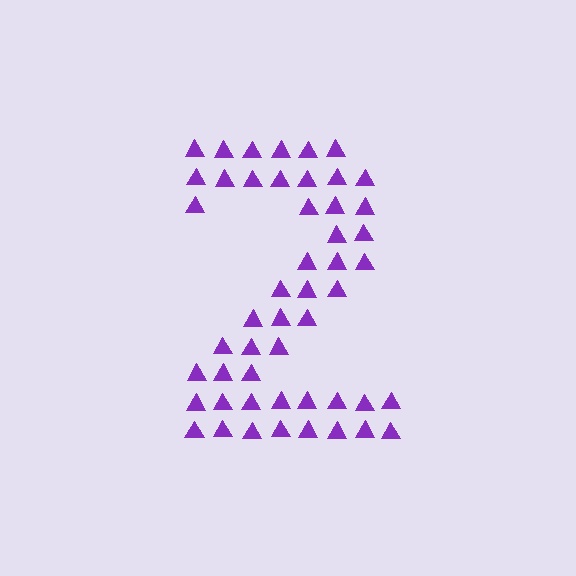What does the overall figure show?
The overall figure shows the digit 2.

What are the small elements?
The small elements are triangles.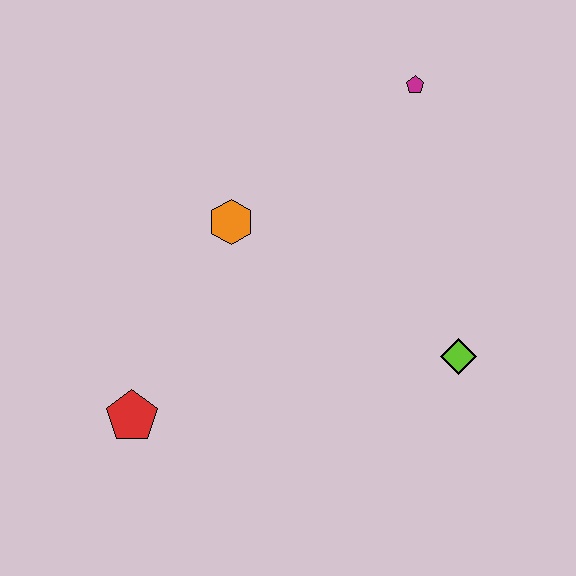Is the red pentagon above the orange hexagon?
No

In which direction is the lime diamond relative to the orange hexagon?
The lime diamond is to the right of the orange hexagon.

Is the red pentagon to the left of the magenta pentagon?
Yes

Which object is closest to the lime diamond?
The orange hexagon is closest to the lime diamond.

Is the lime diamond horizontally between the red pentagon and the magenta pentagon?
No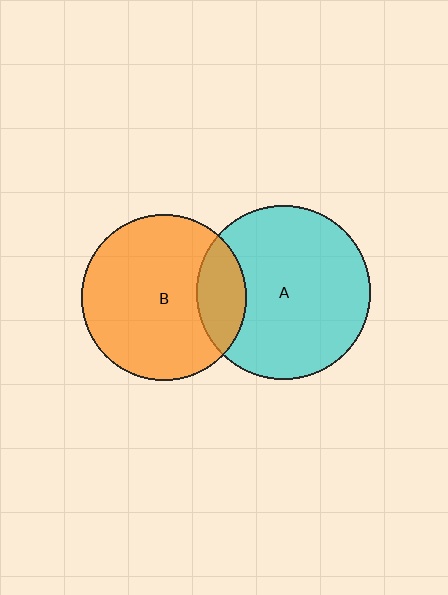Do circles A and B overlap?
Yes.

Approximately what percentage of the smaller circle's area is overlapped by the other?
Approximately 20%.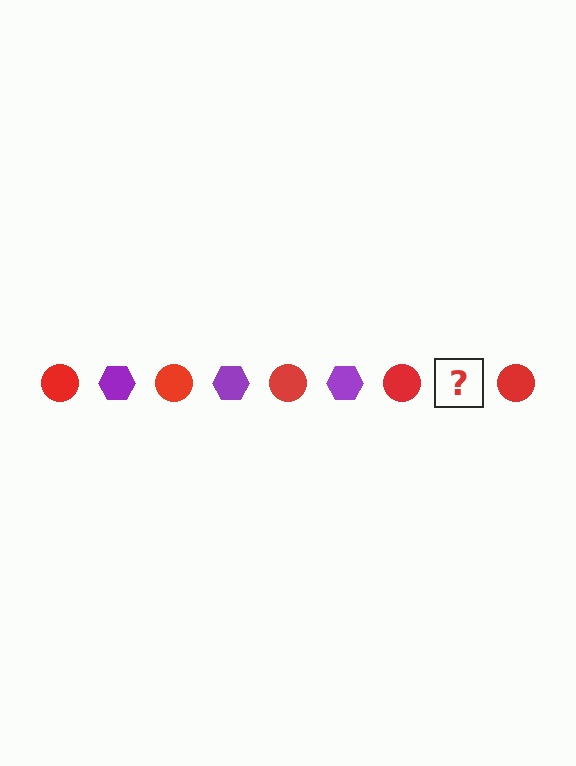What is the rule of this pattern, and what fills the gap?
The rule is that the pattern alternates between red circle and purple hexagon. The gap should be filled with a purple hexagon.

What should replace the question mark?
The question mark should be replaced with a purple hexagon.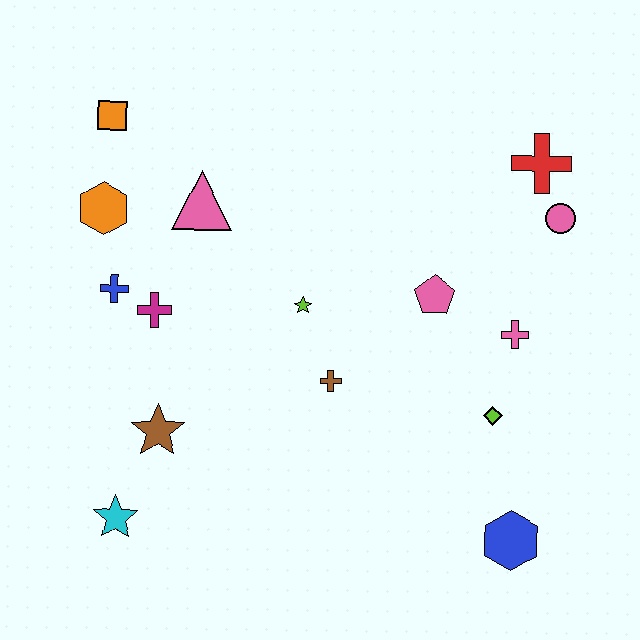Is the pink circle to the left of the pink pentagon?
No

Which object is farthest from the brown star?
The red cross is farthest from the brown star.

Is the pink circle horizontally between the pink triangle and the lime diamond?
No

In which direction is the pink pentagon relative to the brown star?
The pink pentagon is to the right of the brown star.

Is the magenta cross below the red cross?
Yes